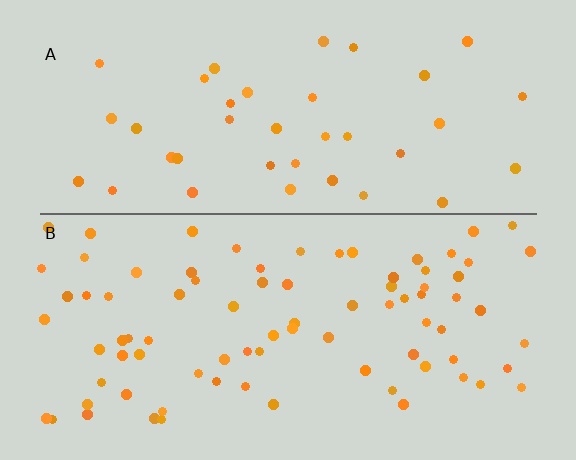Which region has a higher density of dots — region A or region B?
B (the bottom).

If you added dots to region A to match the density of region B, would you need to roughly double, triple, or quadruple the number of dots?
Approximately double.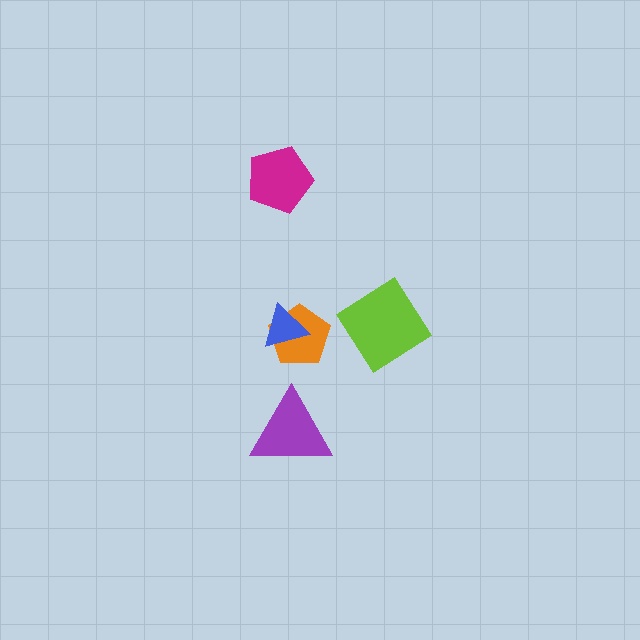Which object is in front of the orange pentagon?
The blue triangle is in front of the orange pentagon.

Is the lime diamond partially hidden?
No, no other shape covers it.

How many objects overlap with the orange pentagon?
1 object overlaps with the orange pentagon.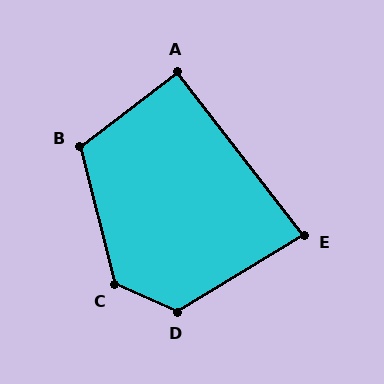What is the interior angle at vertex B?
Approximately 113 degrees (obtuse).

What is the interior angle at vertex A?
Approximately 90 degrees (approximately right).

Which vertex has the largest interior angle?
C, at approximately 127 degrees.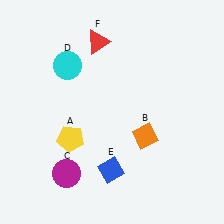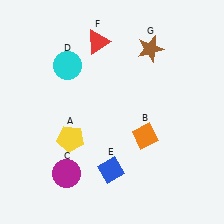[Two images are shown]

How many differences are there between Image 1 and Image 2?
There is 1 difference between the two images.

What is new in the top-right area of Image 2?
A brown star (G) was added in the top-right area of Image 2.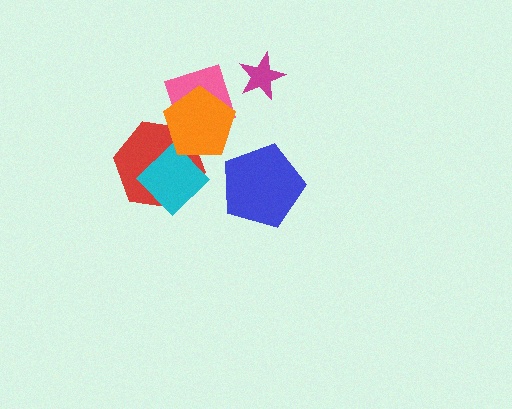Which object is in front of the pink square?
The orange pentagon is in front of the pink square.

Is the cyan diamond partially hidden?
Yes, it is partially covered by another shape.